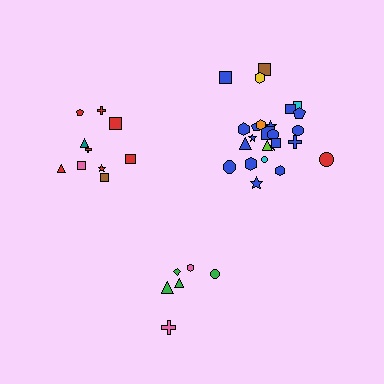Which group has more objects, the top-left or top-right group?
The top-right group.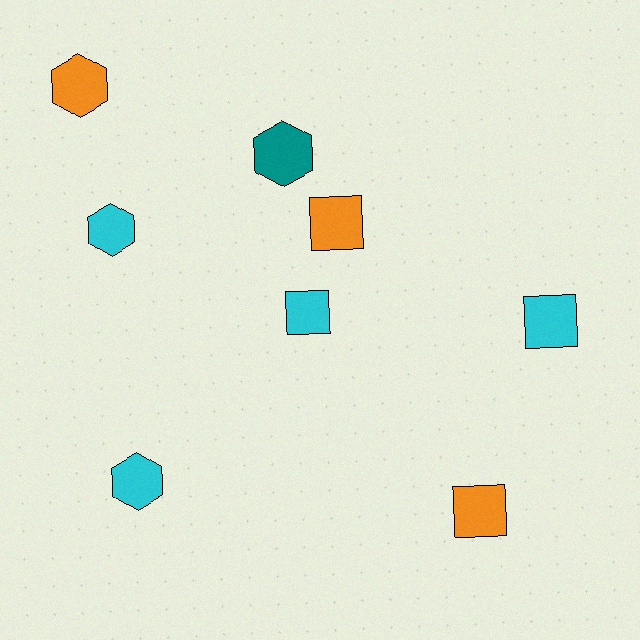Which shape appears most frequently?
Hexagon, with 4 objects.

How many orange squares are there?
There are 2 orange squares.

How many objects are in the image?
There are 8 objects.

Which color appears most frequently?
Cyan, with 4 objects.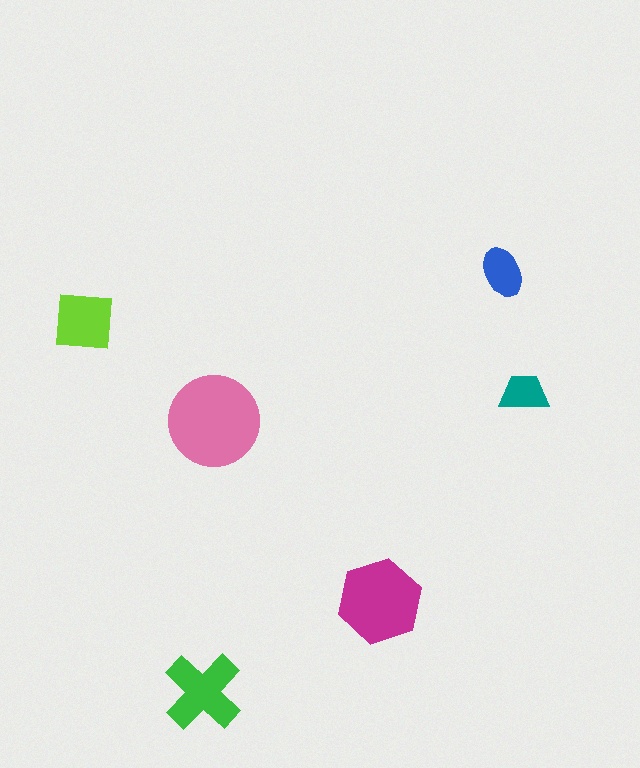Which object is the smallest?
The teal trapezoid.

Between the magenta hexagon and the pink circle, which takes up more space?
The pink circle.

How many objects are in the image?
There are 6 objects in the image.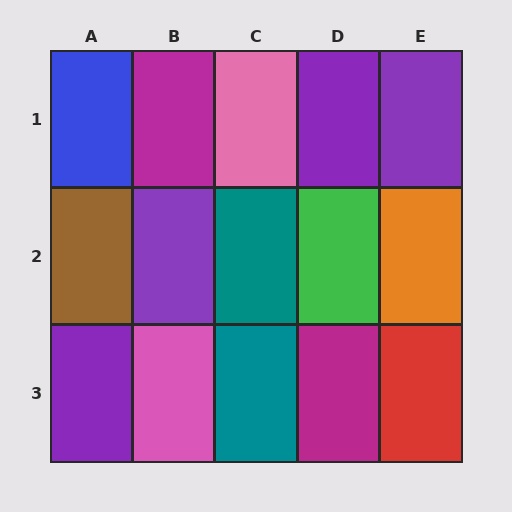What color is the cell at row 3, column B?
Pink.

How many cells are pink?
2 cells are pink.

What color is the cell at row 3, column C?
Teal.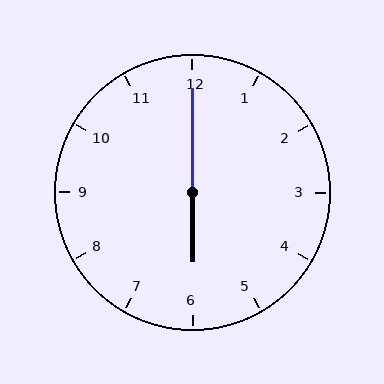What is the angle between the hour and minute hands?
Approximately 180 degrees.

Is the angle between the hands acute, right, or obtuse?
It is obtuse.